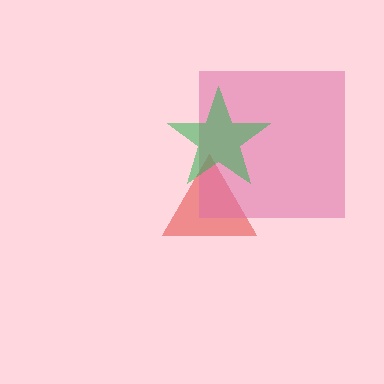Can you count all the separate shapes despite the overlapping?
Yes, there are 3 separate shapes.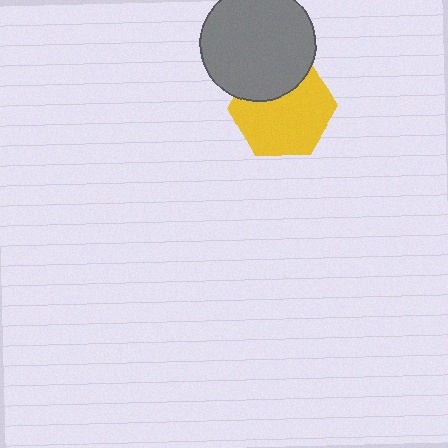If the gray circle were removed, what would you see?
You would see the complete yellow hexagon.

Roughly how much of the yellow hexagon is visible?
Most of it is visible (roughly 69%).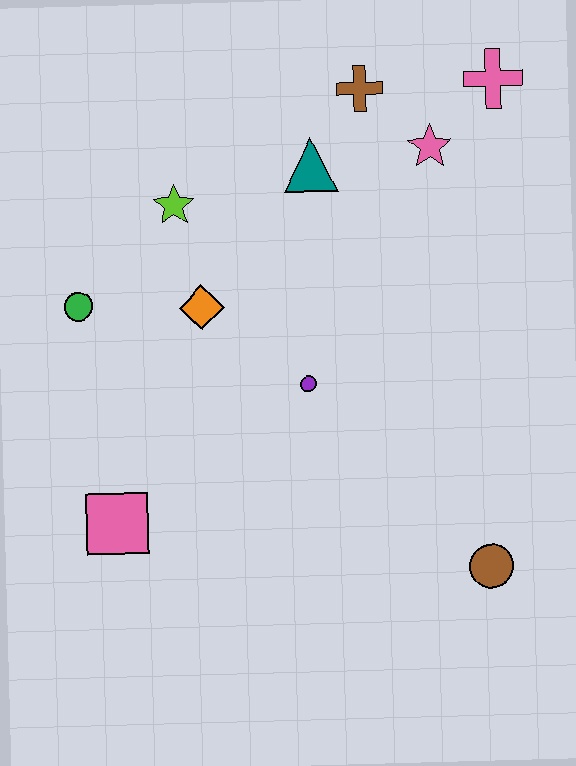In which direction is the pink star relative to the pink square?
The pink star is above the pink square.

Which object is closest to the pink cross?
The pink star is closest to the pink cross.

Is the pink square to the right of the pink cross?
No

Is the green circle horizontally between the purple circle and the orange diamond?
No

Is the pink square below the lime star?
Yes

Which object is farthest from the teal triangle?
The brown circle is farthest from the teal triangle.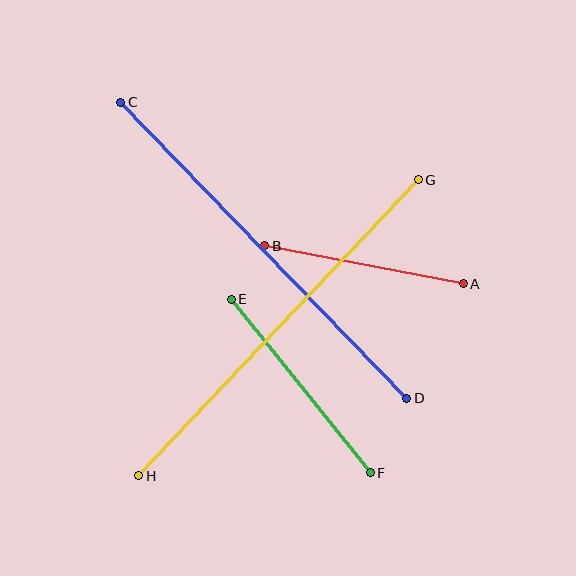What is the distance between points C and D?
The distance is approximately 412 pixels.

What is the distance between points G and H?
The distance is approximately 407 pixels.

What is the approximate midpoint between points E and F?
The midpoint is at approximately (301, 386) pixels.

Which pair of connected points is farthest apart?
Points C and D are farthest apart.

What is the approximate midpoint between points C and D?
The midpoint is at approximately (264, 250) pixels.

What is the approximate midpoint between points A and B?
The midpoint is at approximately (364, 265) pixels.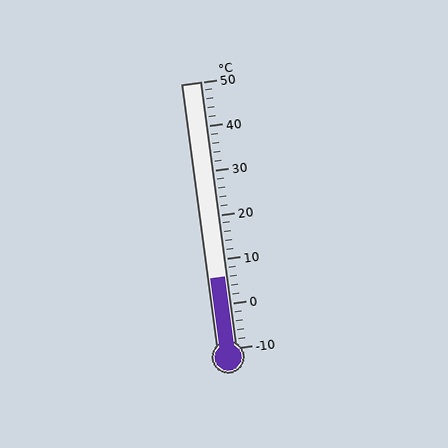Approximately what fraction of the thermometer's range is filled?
The thermometer is filled to approximately 25% of its range.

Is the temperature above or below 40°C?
The temperature is below 40°C.